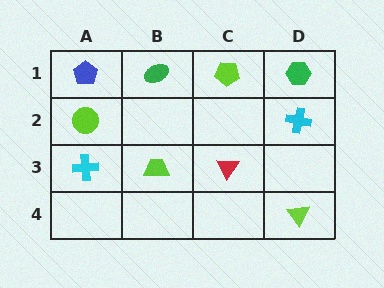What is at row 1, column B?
A green ellipse.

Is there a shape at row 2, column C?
No, that cell is empty.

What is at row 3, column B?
A lime trapezoid.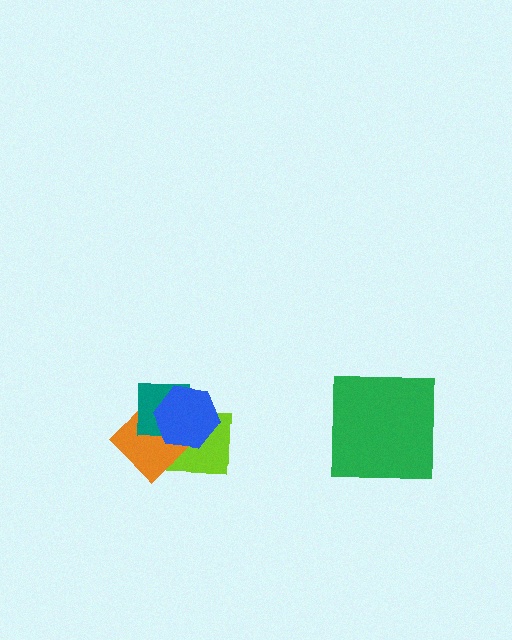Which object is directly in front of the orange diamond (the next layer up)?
The teal square is directly in front of the orange diamond.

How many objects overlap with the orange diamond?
3 objects overlap with the orange diamond.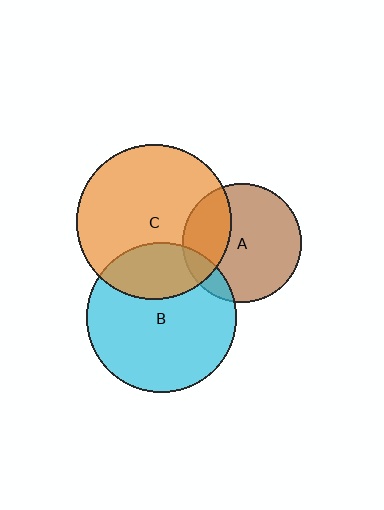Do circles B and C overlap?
Yes.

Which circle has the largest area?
Circle C (orange).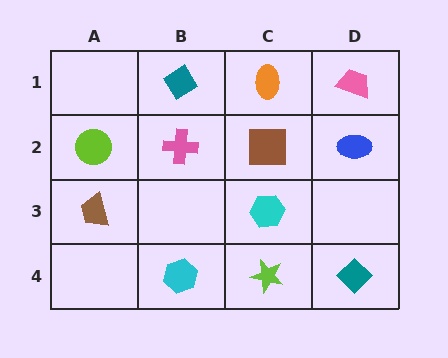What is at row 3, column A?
A brown trapezoid.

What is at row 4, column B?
A cyan hexagon.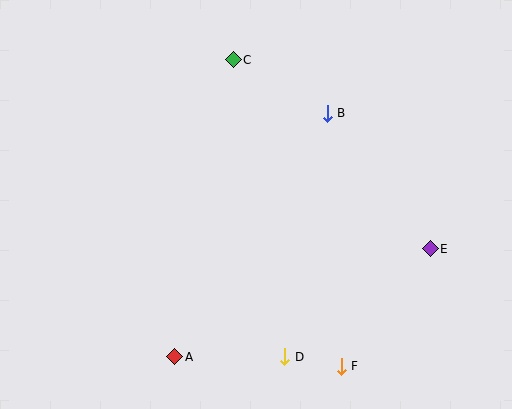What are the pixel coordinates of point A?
Point A is at (175, 357).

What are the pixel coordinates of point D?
Point D is at (285, 357).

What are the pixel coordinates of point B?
Point B is at (327, 113).